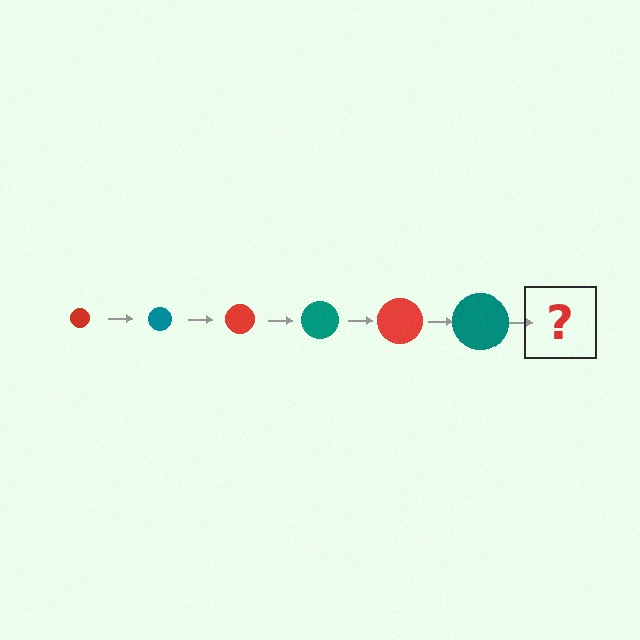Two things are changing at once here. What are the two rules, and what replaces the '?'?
The two rules are that the circle grows larger each step and the color cycles through red and teal. The '?' should be a red circle, larger than the previous one.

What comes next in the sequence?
The next element should be a red circle, larger than the previous one.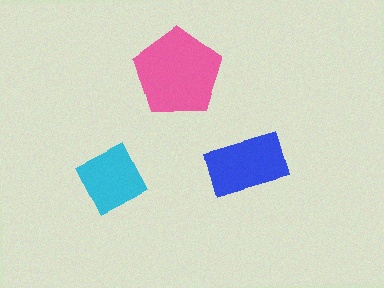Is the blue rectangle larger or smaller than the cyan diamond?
Larger.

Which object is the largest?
The pink pentagon.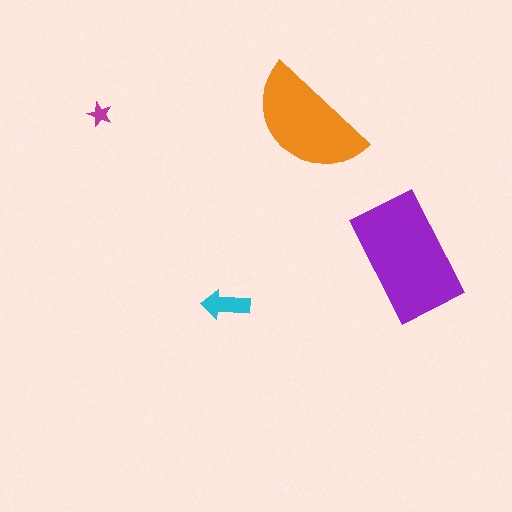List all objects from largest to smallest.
The purple rectangle, the orange semicircle, the cyan arrow, the magenta star.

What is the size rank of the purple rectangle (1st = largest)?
1st.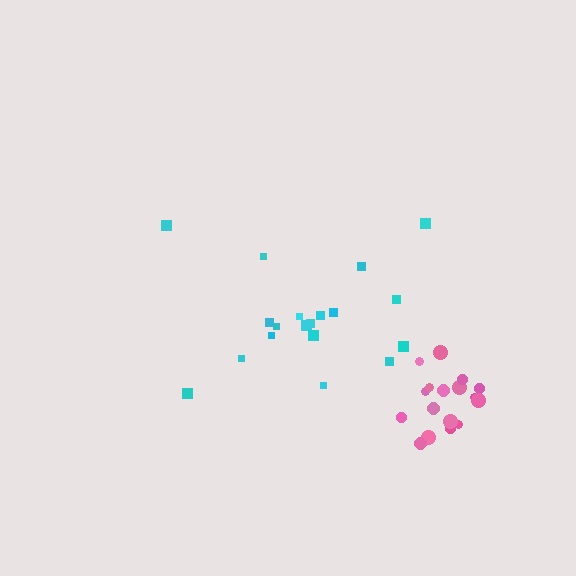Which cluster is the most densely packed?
Pink.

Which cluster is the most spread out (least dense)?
Cyan.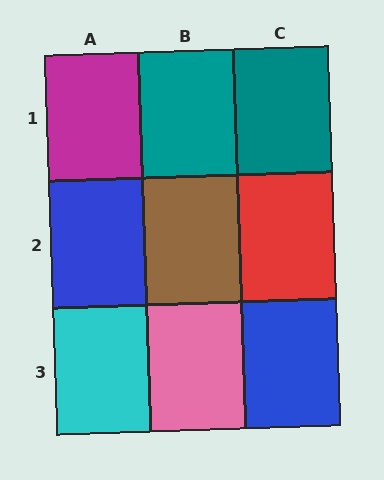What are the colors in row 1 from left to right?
Magenta, teal, teal.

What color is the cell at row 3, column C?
Blue.